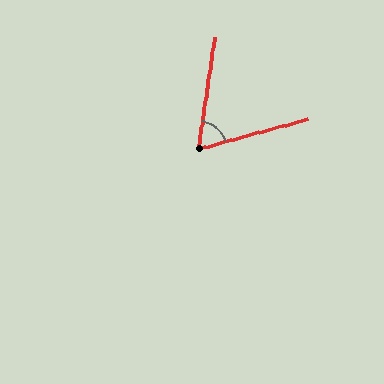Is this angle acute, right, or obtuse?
It is acute.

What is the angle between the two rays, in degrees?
Approximately 66 degrees.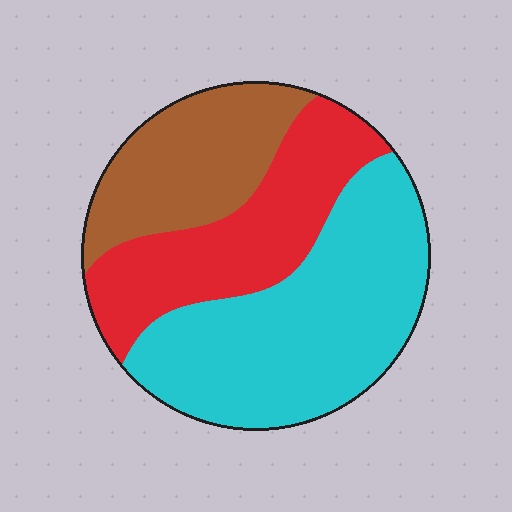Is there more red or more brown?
Red.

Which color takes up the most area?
Cyan, at roughly 45%.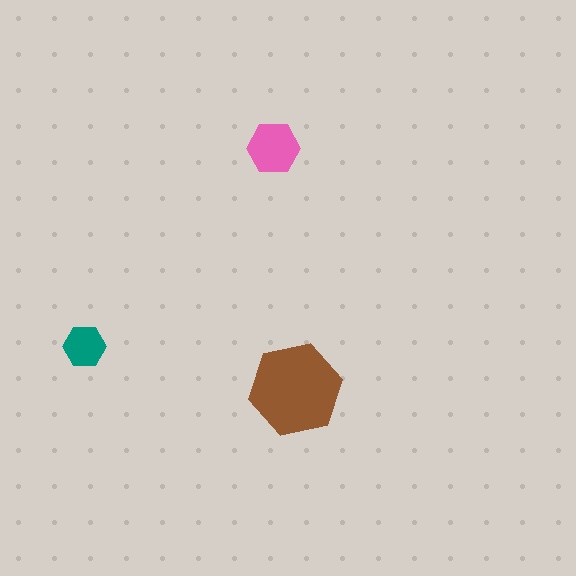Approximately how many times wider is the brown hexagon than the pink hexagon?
About 2 times wider.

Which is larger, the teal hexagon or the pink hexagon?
The pink one.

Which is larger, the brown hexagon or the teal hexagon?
The brown one.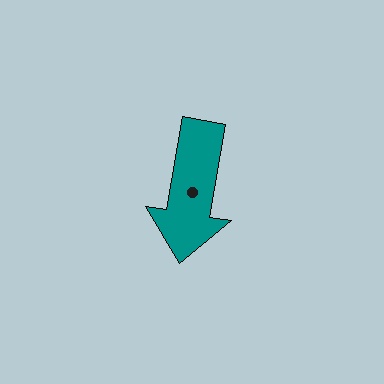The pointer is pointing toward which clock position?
Roughly 6 o'clock.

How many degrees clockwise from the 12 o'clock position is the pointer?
Approximately 190 degrees.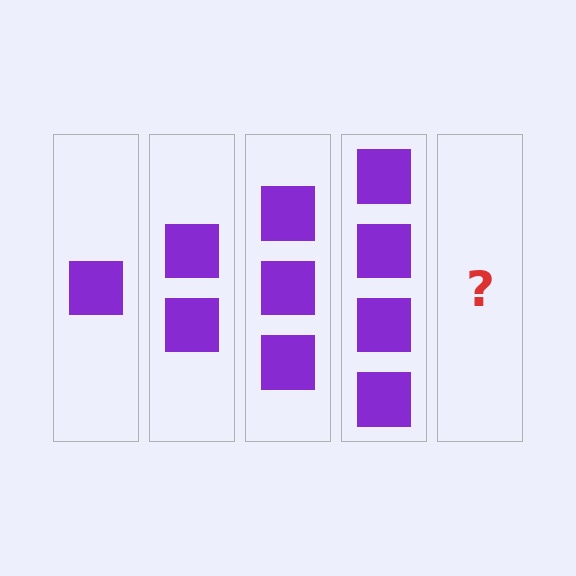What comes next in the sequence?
The next element should be 5 squares.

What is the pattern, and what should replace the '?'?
The pattern is that each step adds one more square. The '?' should be 5 squares.